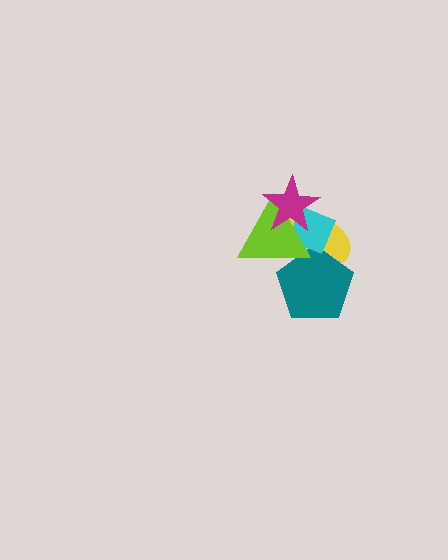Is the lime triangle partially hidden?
Yes, it is partially covered by another shape.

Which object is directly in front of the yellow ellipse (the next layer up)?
The teal pentagon is directly in front of the yellow ellipse.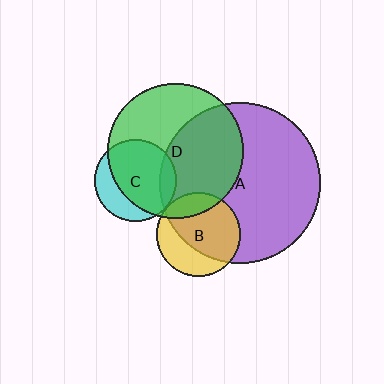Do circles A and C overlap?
Yes.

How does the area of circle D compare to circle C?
Approximately 2.7 times.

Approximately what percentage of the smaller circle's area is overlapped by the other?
Approximately 10%.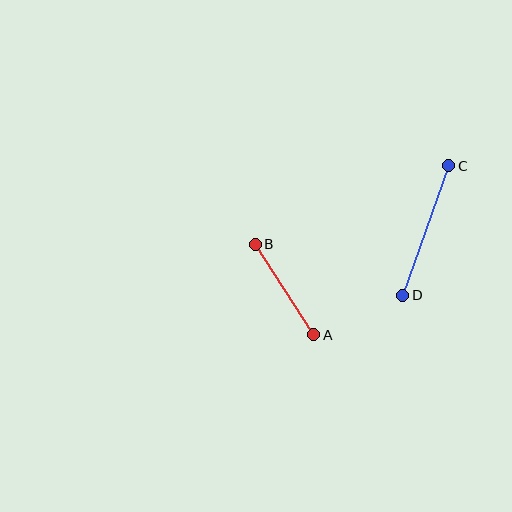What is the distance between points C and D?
The distance is approximately 137 pixels.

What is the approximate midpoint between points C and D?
The midpoint is at approximately (426, 230) pixels.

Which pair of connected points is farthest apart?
Points C and D are farthest apart.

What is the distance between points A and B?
The distance is approximately 108 pixels.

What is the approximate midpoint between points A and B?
The midpoint is at approximately (285, 290) pixels.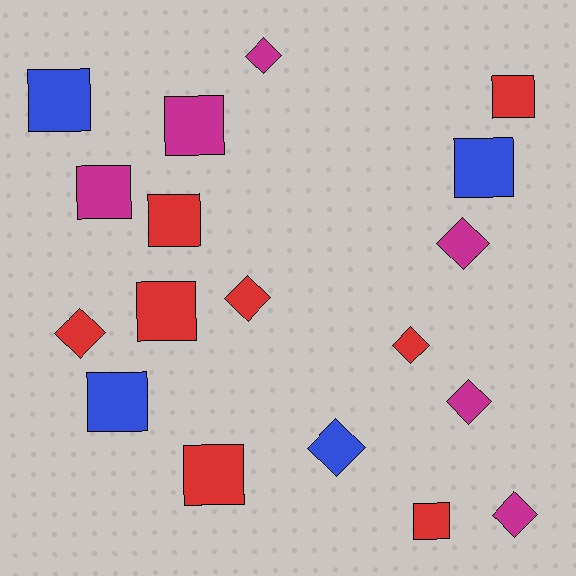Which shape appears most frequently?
Square, with 10 objects.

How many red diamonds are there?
There are 3 red diamonds.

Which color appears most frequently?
Red, with 8 objects.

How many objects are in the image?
There are 18 objects.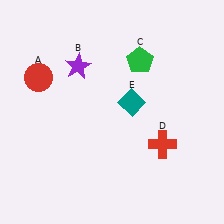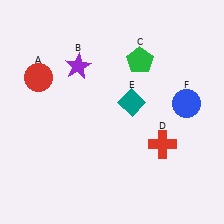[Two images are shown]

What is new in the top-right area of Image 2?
A blue circle (F) was added in the top-right area of Image 2.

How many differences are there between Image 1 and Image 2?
There is 1 difference between the two images.